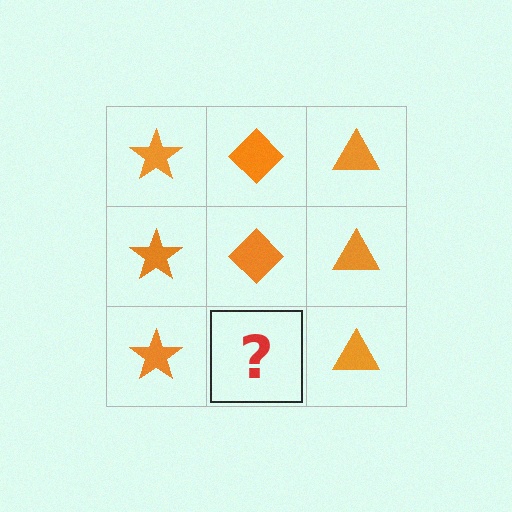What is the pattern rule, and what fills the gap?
The rule is that each column has a consistent shape. The gap should be filled with an orange diamond.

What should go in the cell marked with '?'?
The missing cell should contain an orange diamond.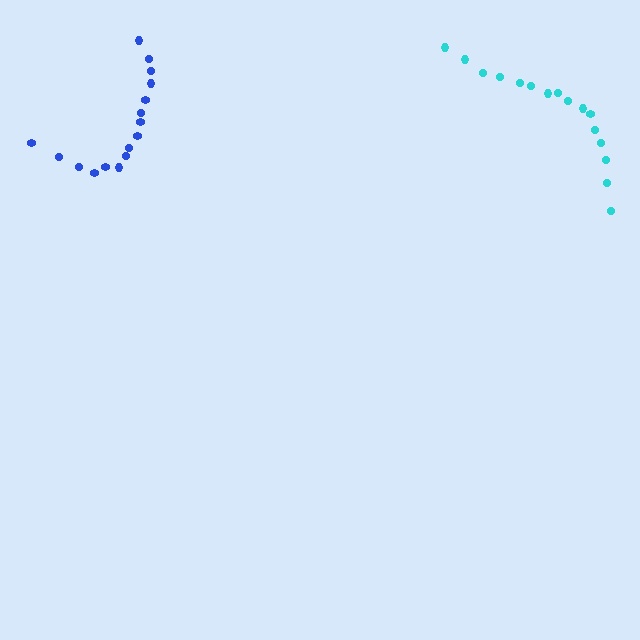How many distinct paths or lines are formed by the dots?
There are 2 distinct paths.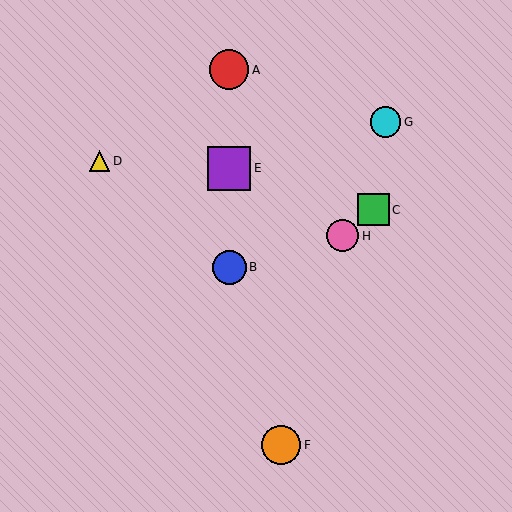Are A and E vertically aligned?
Yes, both are at x≈229.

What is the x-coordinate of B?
Object B is at x≈229.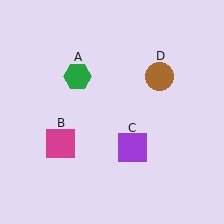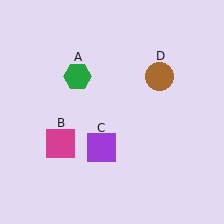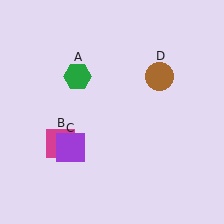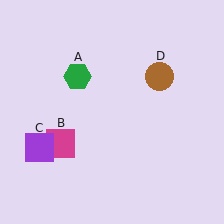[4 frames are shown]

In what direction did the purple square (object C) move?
The purple square (object C) moved left.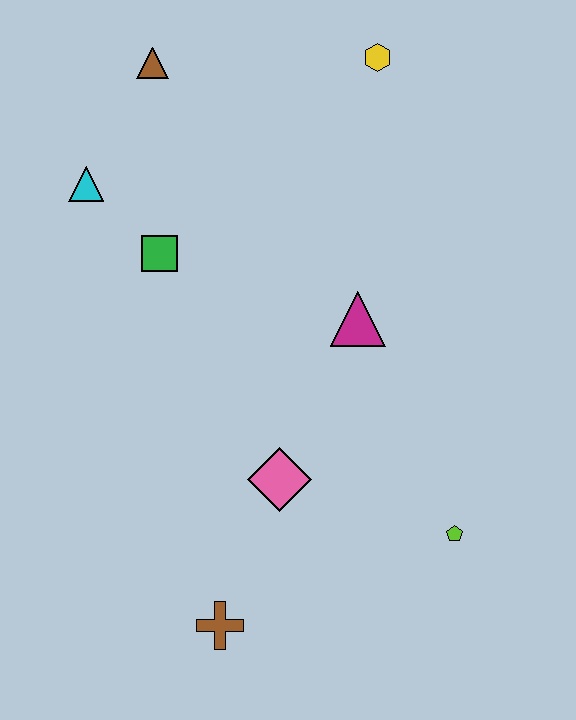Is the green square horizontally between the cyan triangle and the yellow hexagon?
Yes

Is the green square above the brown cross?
Yes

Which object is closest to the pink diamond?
The brown cross is closest to the pink diamond.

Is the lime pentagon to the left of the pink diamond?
No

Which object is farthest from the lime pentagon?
The brown triangle is farthest from the lime pentagon.